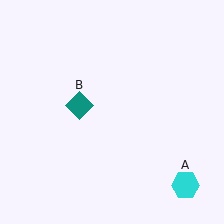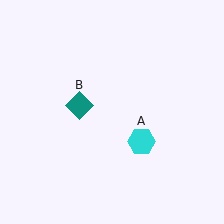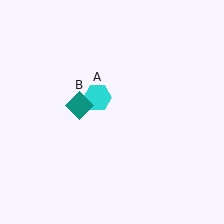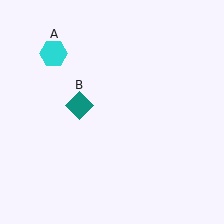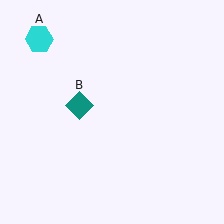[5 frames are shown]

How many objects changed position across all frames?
1 object changed position: cyan hexagon (object A).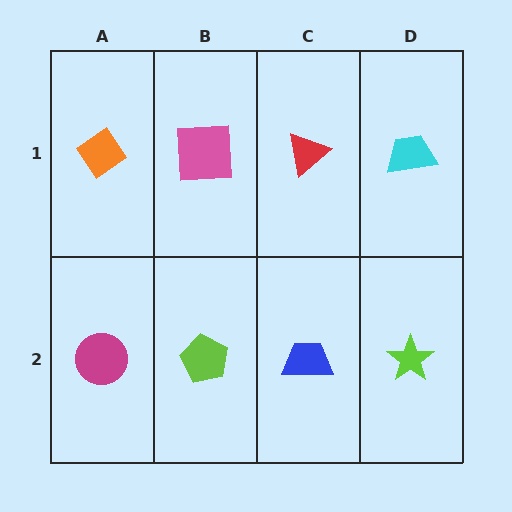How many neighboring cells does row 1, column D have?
2.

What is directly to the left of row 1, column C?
A pink square.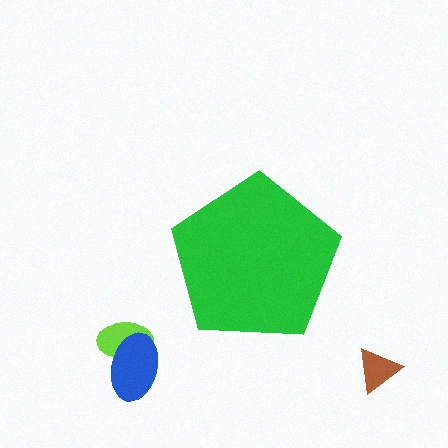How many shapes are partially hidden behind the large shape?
0 shapes are partially hidden.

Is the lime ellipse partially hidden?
No, the lime ellipse is fully visible.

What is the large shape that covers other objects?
A green pentagon.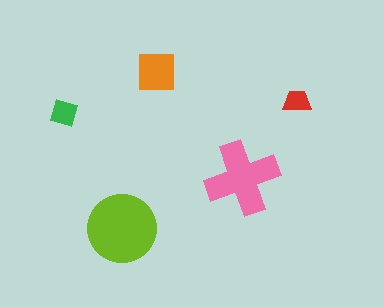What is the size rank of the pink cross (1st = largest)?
2nd.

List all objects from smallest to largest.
The red trapezoid, the green diamond, the orange square, the pink cross, the lime circle.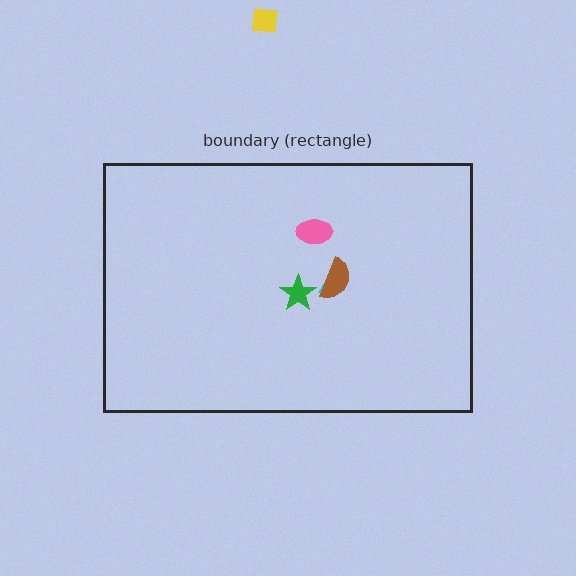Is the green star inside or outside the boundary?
Inside.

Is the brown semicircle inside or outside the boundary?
Inside.